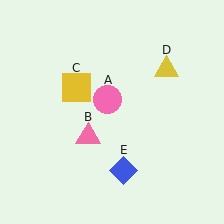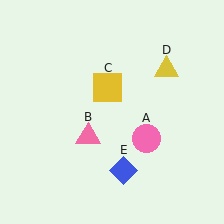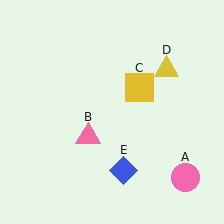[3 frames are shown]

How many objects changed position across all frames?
2 objects changed position: pink circle (object A), yellow square (object C).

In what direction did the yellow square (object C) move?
The yellow square (object C) moved right.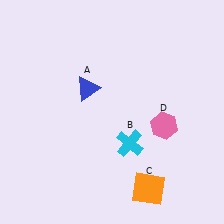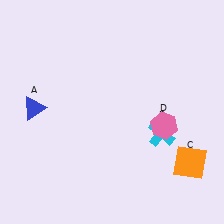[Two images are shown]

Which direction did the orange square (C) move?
The orange square (C) moved right.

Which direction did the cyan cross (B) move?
The cyan cross (B) moved right.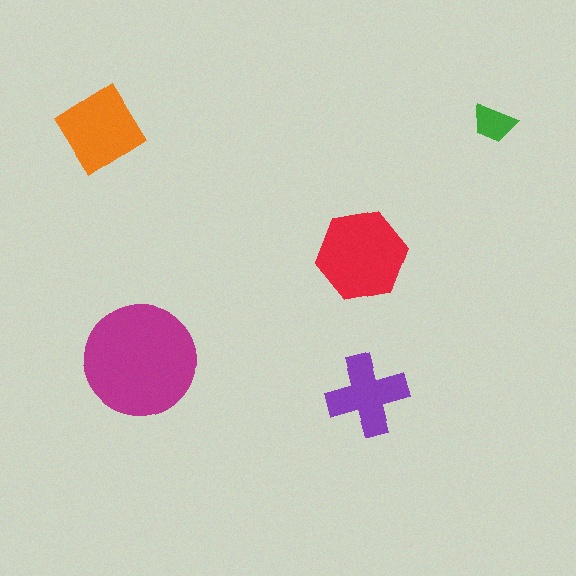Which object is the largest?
The magenta circle.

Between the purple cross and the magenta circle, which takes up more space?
The magenta circle.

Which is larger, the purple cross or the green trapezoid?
The purple cross.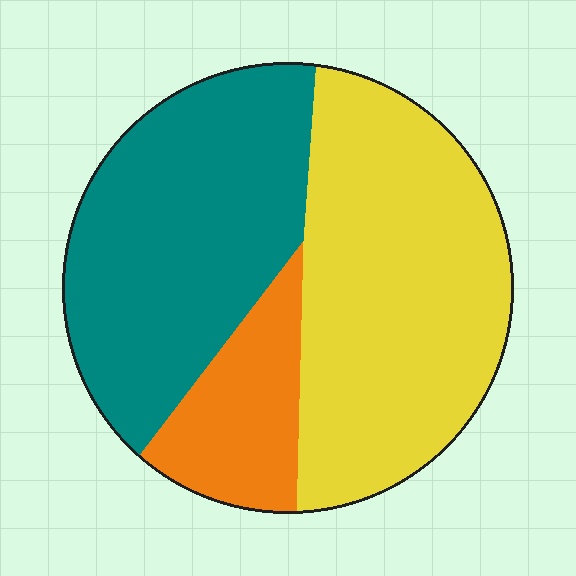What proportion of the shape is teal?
Teal covers roughly 40% of the shape.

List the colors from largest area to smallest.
From largest to smallest: yellow, teal, orange.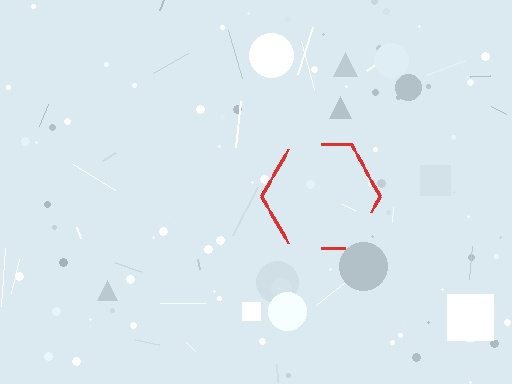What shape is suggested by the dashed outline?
The dashed outline suggests a hexagon.